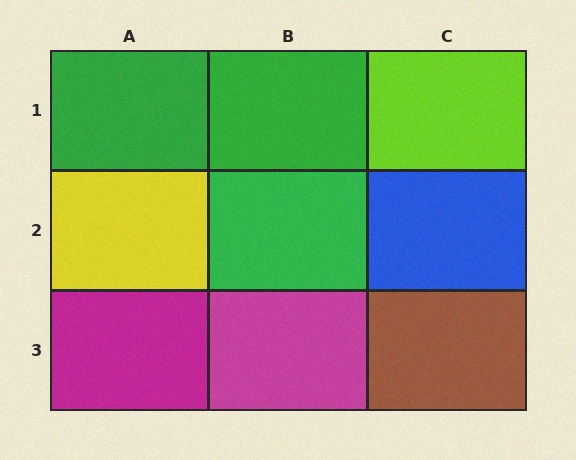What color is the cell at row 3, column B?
Magenta.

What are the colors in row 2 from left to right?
Yellow, green, blue.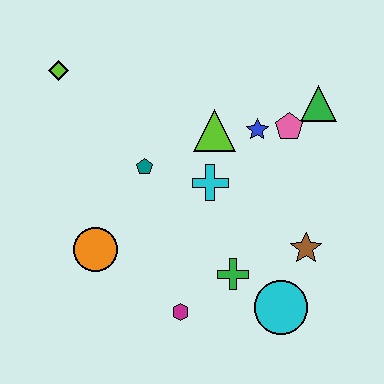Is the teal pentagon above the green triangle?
No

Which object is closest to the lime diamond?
The teal pentagon is closest to the lime diamond.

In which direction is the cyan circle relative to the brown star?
The cyan circle is below the brown star.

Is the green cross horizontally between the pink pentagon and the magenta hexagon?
Yes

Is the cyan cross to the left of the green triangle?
Yes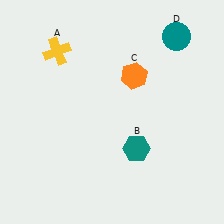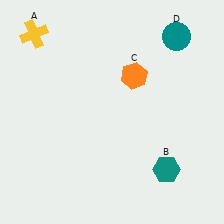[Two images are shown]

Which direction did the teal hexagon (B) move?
The teal hexagon (B) moved right.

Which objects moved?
The objects that moved are: the yellow cross (A), the teal hexagon (B).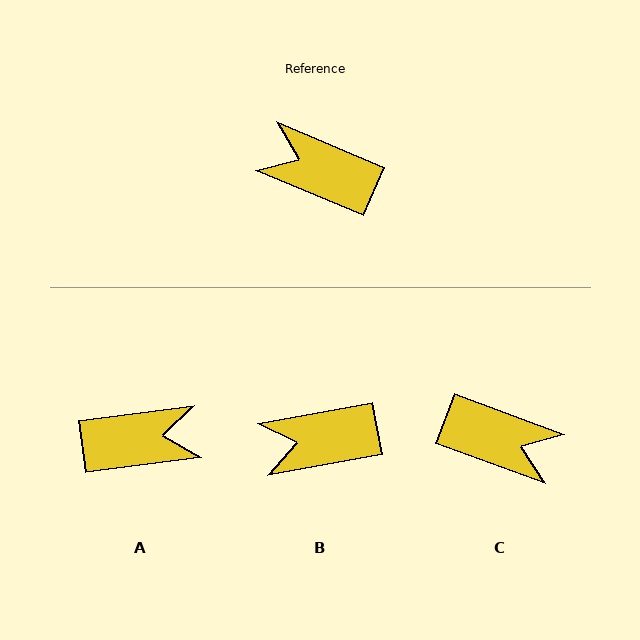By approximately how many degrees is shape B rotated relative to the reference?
Approximately 33 degrees counter-clockwise.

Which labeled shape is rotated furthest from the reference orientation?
C, about 177 degrees away.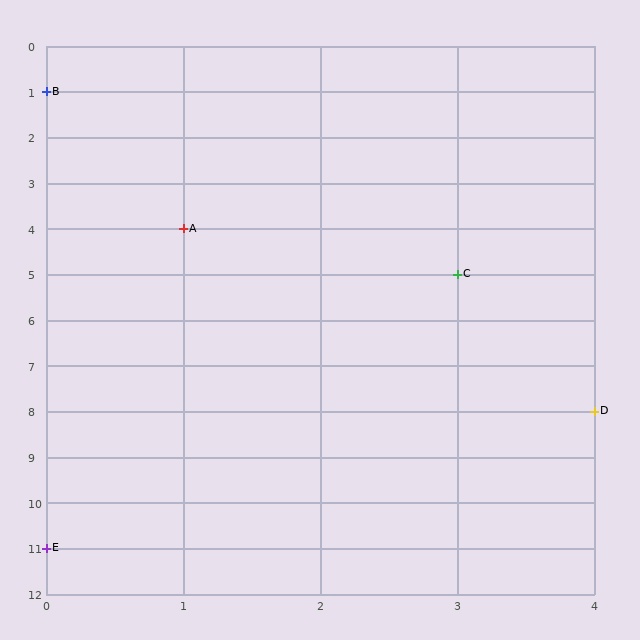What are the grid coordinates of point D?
Point D is at grid coordinates (4, 8).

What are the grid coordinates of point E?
Point E is at grid coordinates (0, 11).